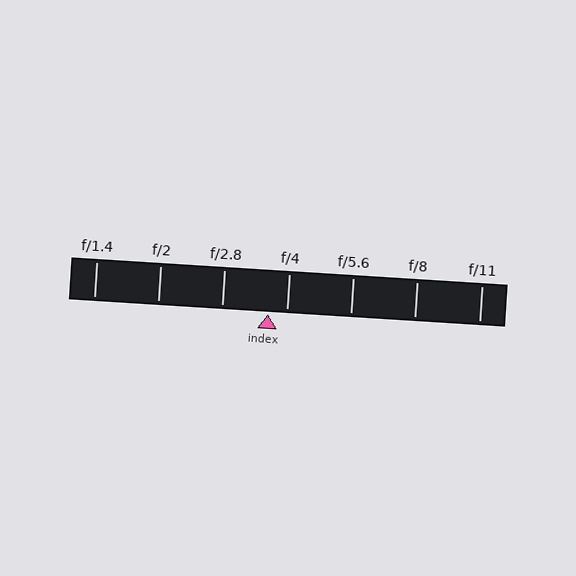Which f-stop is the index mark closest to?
The index mark is closest to f/4.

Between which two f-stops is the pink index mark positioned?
The index mark is between f/2.8 and f/4.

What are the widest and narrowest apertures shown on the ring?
The widest aperture shown is f/1.4 and the narrowest is f/11.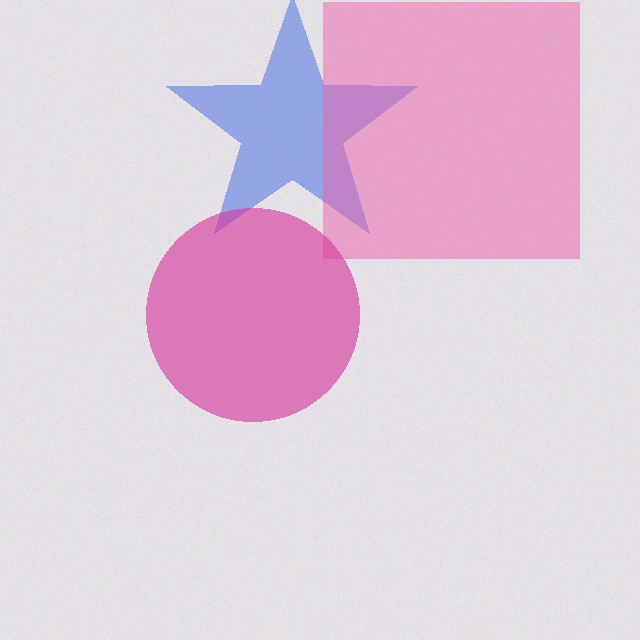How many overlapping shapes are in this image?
There are 3 overlapping shapes in the image.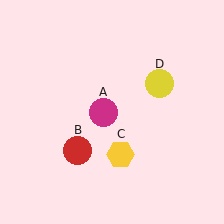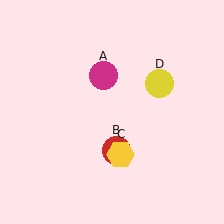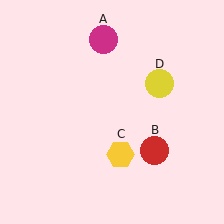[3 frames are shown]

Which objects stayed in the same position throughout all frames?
Yellow hexagon (object C) and yellow circle (object D) remained stationary.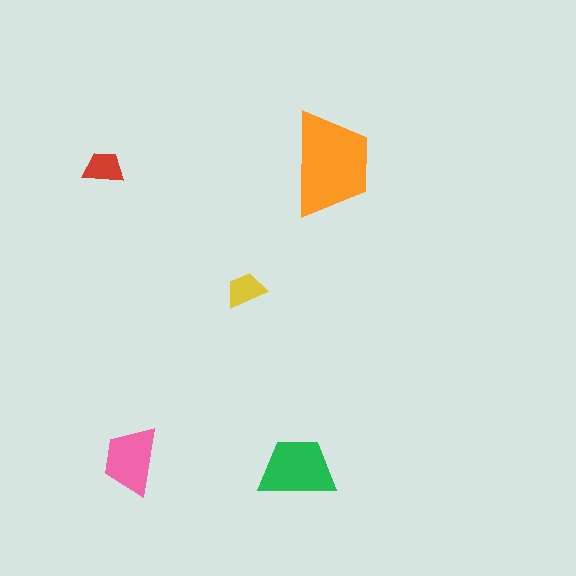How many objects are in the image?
There are 5 objects in the image.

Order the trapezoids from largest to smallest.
the orange one, the green one, the pink one, the red one, the yellow one.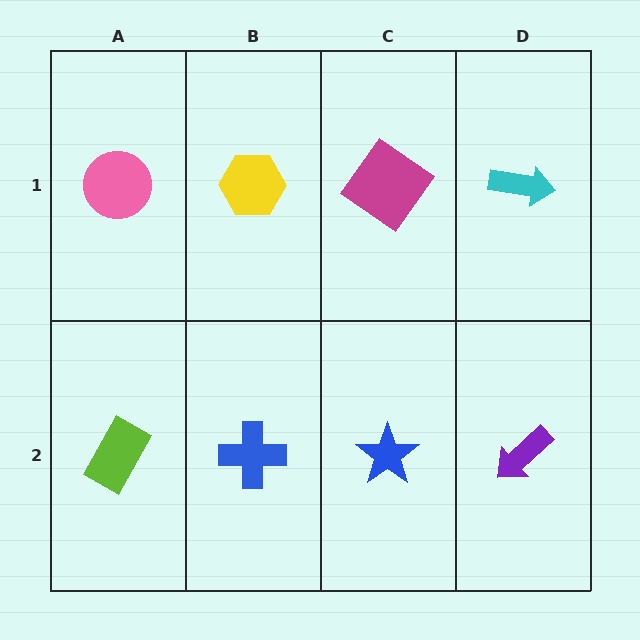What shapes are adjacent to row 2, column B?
A yellow hexagon (row 1, column B), a lime rectangle (row 2, column A), a blue star (row 2, column C).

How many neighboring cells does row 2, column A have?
2.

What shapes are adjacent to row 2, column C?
A magenta diamond (row 1, column C), a blue cross (row 2, column B), a purple arrow (row 2, column D).